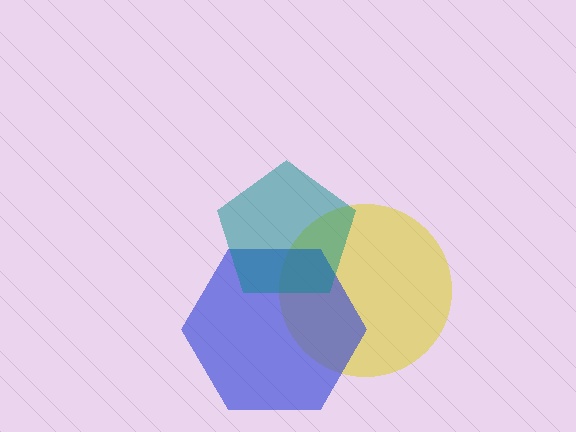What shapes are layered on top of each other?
The layered shapes are: a yellow circle, a blue hexagon, a teal pentagon.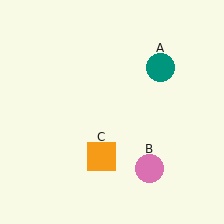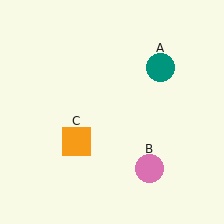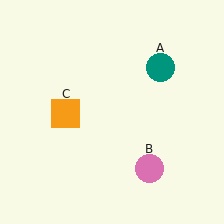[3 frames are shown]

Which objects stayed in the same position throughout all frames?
Teal circle (object A) and pink circle (object B) remained stationary.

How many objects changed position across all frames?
1 object changed position: orange square (object C).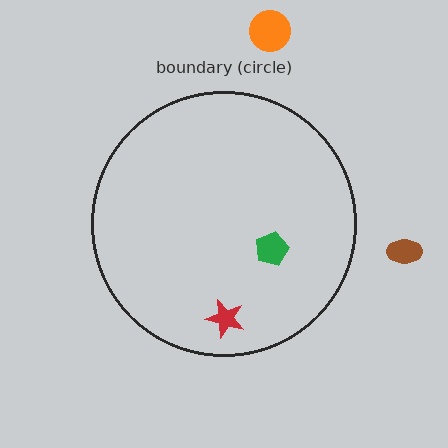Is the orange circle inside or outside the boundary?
Outside.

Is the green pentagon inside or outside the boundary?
Inside.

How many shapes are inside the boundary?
2 inside, 2 outside.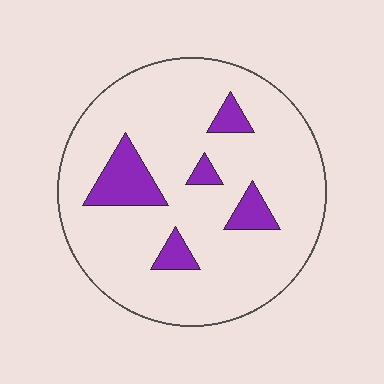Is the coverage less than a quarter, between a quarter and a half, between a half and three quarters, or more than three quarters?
Less than a quarter.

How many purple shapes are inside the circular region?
5.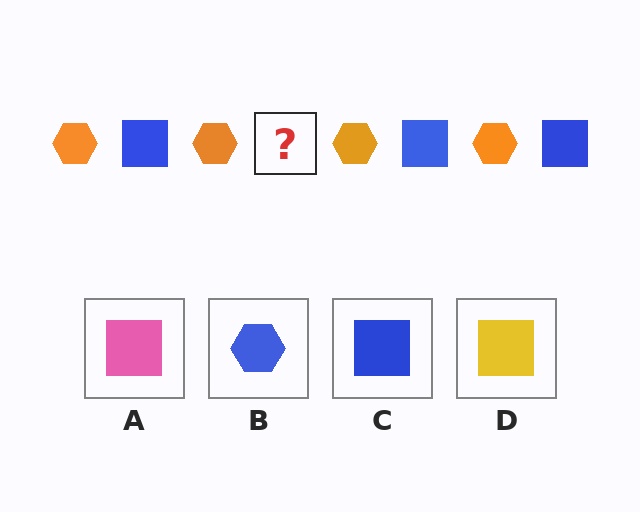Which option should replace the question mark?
Option C.